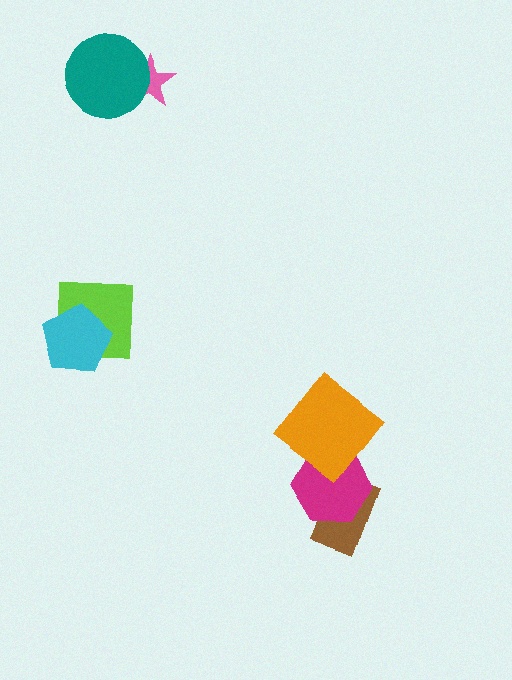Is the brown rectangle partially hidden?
Yes, it is partially covered by another shape.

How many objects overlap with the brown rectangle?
1 object overlaps with the brown rectangle.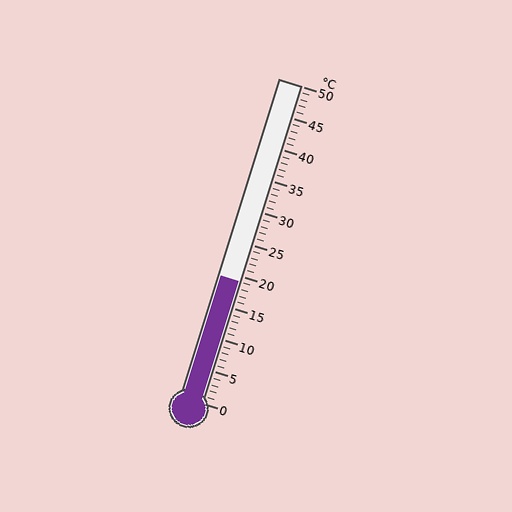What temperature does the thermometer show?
The thermometer shows approximately 19°C.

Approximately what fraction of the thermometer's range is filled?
The thermometer is filled to approximately 40% of its range.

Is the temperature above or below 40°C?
The temperature is below 40°C.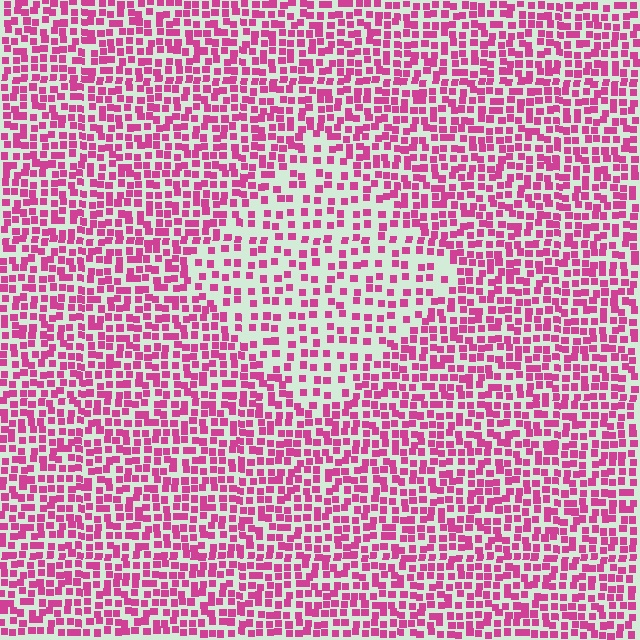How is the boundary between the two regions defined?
The boundary is defined by a change in element density (approximately 1.8x ratio). All elements are the same color, size, and shape.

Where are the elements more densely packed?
The elements are more densely packed outside the diamond boundary.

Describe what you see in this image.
The image contains small magenta elements arranged at two different densities. A diamond-shaped region is visible where the elements are less densely packed than the surrounding area.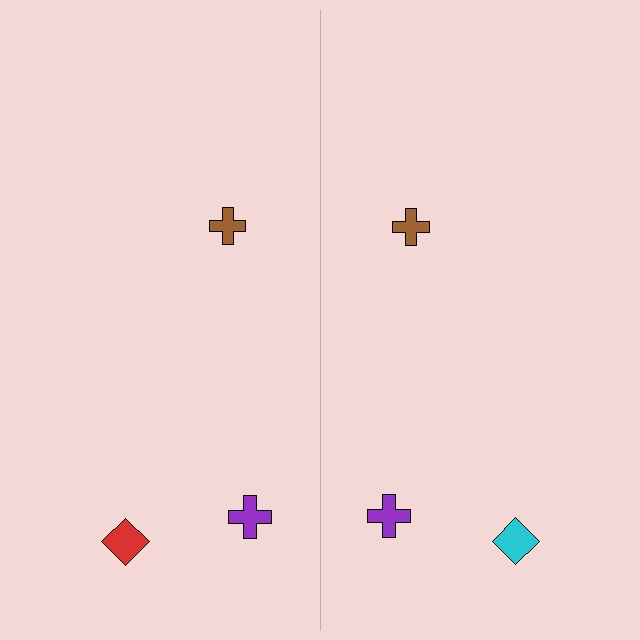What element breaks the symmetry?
The cyan diamond on the right side breaks the symmetry — its mirror counterpart is red.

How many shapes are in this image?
There are 6 shapes in this image.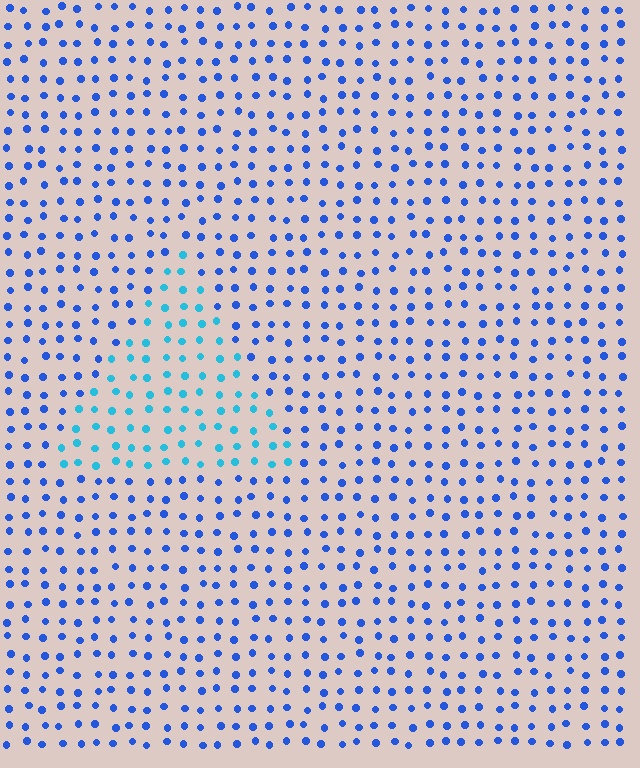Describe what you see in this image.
The image is filled with small blue elements in a uniform arrangement. A triangle-shaped region is visible where the elements are tinted to a slightly different hue, forming a subtle color boundary.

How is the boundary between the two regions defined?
The boundary is defined purely by a slight shift in hue (about 33 degrees). Spacing, size, and orientation are identical on both sides.